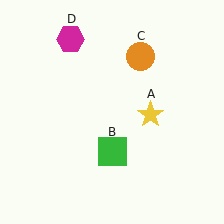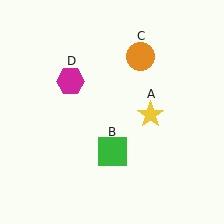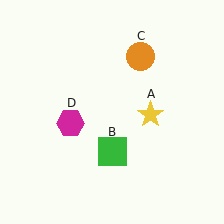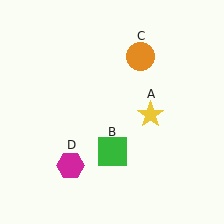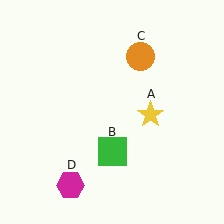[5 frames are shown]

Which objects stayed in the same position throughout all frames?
Yellow star (object A) and green square (object B) and orange circle (object C) remained stationary.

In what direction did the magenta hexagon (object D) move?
The magenta hexagon (object D) moved down.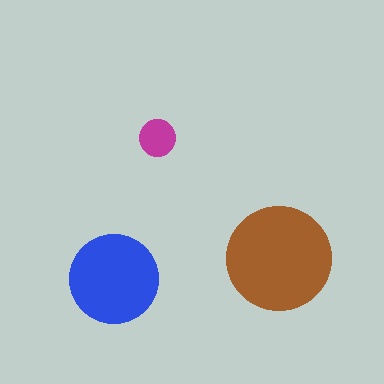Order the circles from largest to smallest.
the brown one, the blue one, the magenta one.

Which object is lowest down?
The blue circle is bottommost.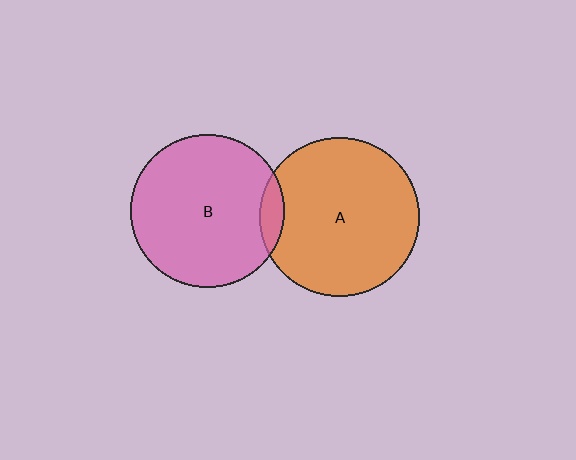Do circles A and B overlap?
Yes.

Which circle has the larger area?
Circle A (orange).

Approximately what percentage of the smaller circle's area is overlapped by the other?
Approximately 10%.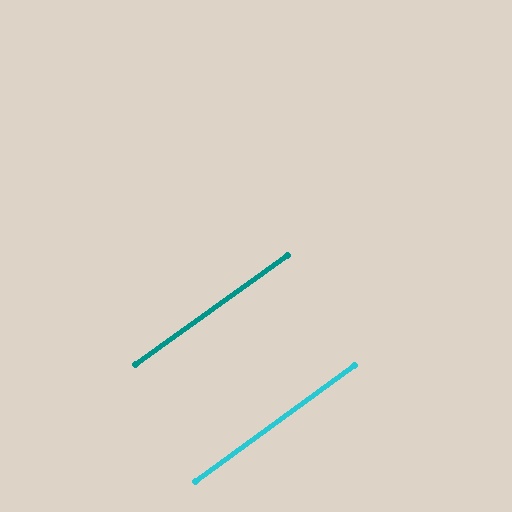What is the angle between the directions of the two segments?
Approximately 0 degrees.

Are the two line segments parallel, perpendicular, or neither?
Parallel — their directions differ by only 0.2°.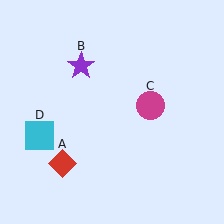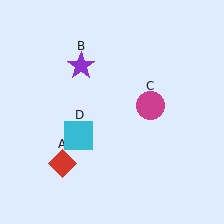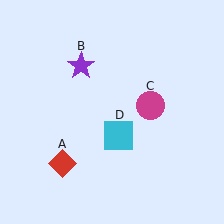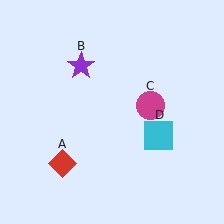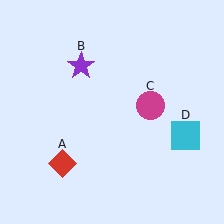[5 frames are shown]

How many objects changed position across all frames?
1 object changed position: cyan square (object D).